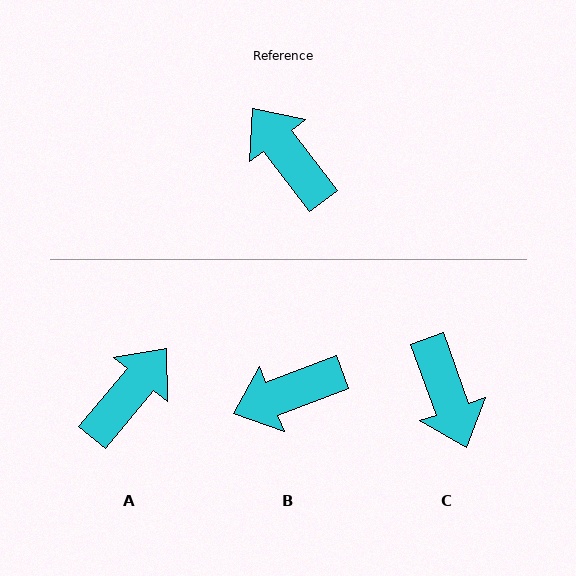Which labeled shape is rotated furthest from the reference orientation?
C, about 163 degrees away.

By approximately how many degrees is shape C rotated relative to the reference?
Approximately 163 degrees counter-clockwise.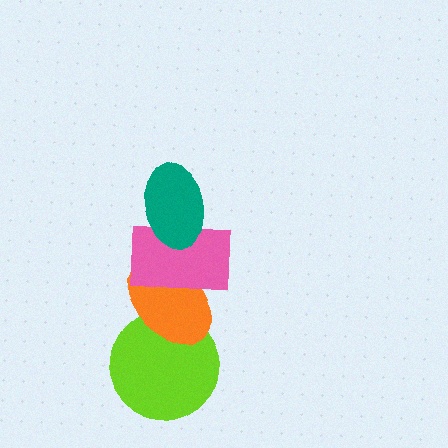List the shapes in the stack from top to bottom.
From top to bottom: the teal ellipse, the pink rectangle, the orange ellipse, the lime circle.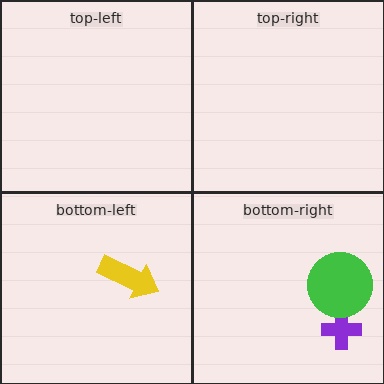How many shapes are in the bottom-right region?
2.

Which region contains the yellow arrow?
The bottom-left region.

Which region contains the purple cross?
The bottom-right region.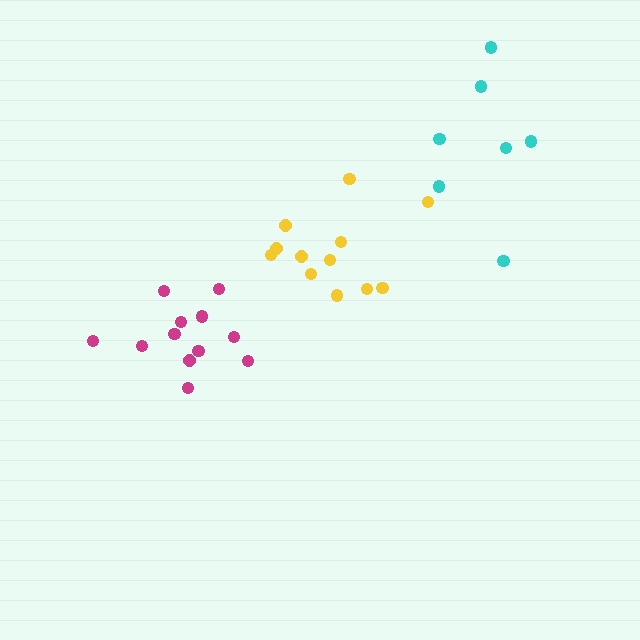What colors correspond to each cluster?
The clusters are colored: yellow, magenta, cyan.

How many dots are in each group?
Group 1: 12 dots, Group 2: 12 dots, Group 3: 7 dots (31 total).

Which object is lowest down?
The magenta cluster is bottommost.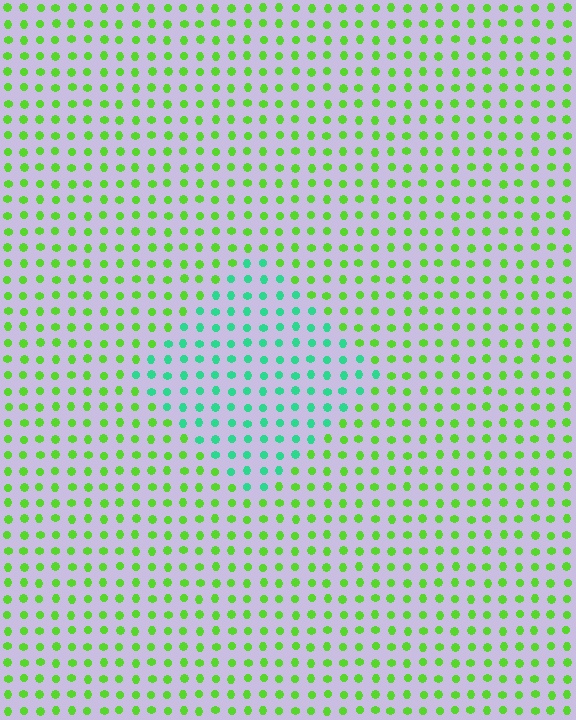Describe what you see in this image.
The image is filled with small lime elements in a uniform arrangement. A diamond-shaped region is visible where the elements are tinted to a slightly different hue, forming a subtle color boundary.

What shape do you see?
I see a diamond.